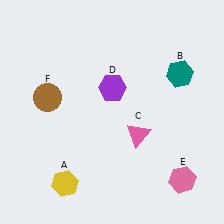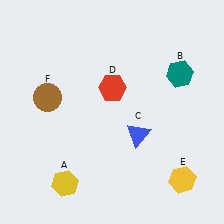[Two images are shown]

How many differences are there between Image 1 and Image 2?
There are 3 differences between the two images.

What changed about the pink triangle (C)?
In Image 1, C is pink. In Image 2, it changed to blue.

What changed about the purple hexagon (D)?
In Image 1, D is purple. In Image 2, it changed to red.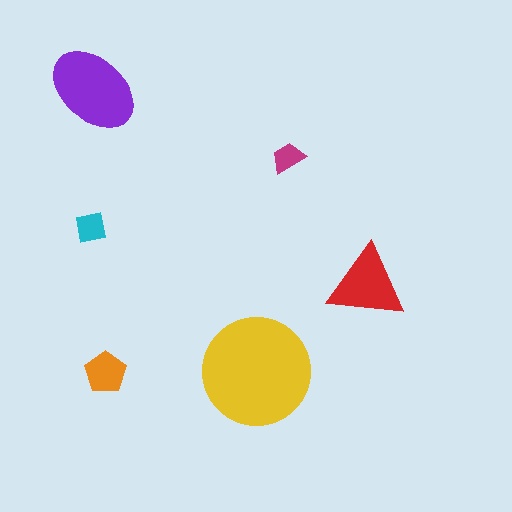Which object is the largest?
The yellow circle.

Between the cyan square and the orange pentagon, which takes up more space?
The orange pentagon.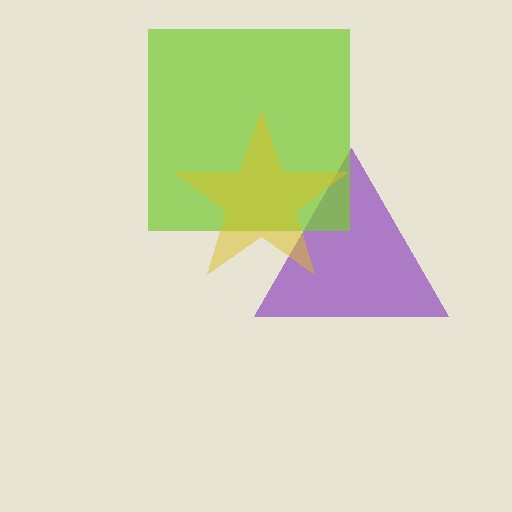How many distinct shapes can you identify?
There are 3 distinct shapes: a purple triangle, a lime square, a yellow star.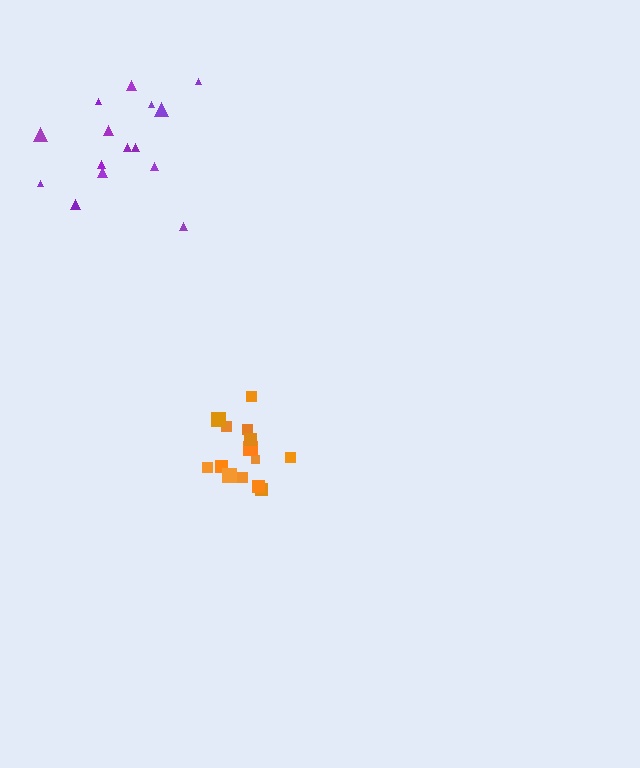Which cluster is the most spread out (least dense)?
Purple.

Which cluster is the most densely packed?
Orange.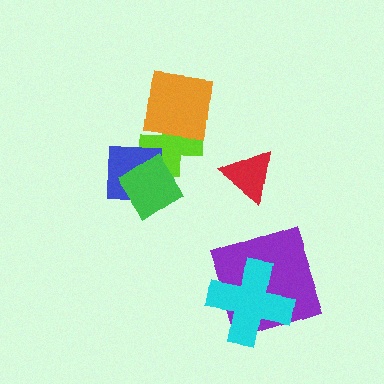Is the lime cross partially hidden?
Yes, it is partially covered by another shape.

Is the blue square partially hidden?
Yes, it is partially covered by another shape.